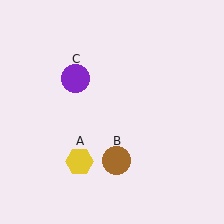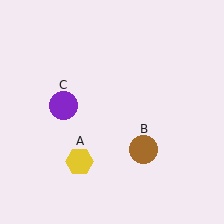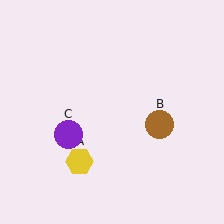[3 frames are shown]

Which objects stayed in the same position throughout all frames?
Yellow hexagon (object A) remained stationary.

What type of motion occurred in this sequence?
The brown circle (object B), purple circle (object C) rotated counterclockwise around the center of the scene.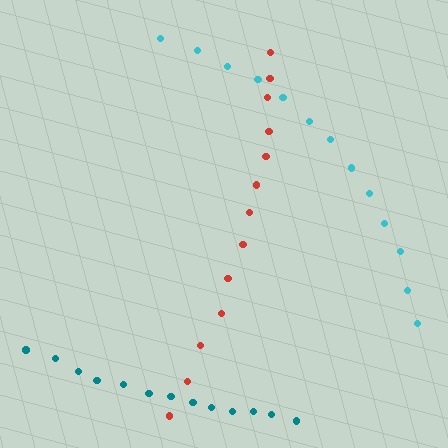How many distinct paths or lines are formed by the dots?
There are 3 distinct paths.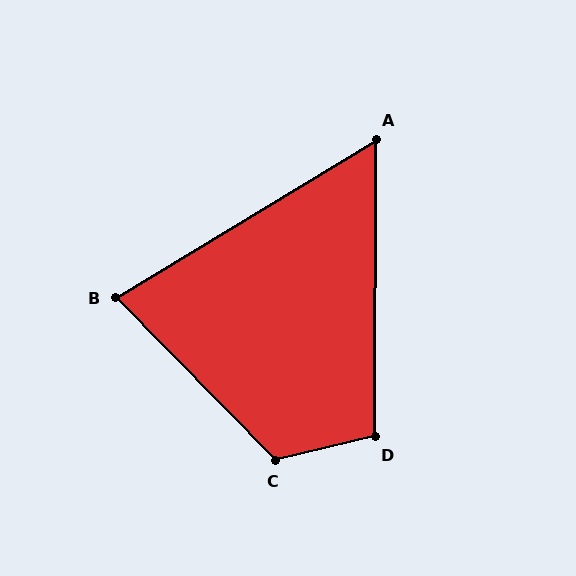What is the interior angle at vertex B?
Approximately 77 degrees (acute).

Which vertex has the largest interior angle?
C, at approximately 121 degrees.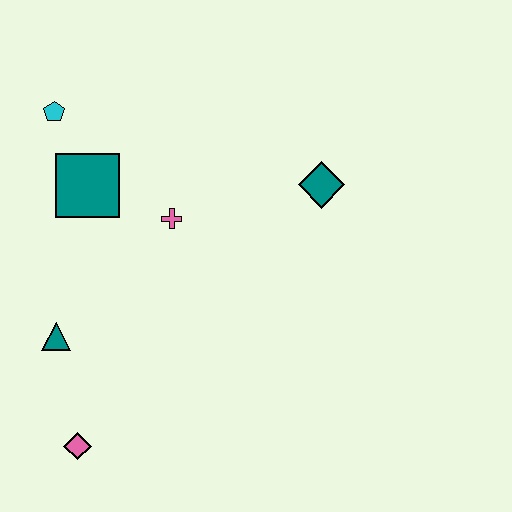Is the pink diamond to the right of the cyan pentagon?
Yes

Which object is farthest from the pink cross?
The pink diamond is farthest from the pink cross.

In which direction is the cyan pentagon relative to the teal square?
The cyan pentagon is above the teal square.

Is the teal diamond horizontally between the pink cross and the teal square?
No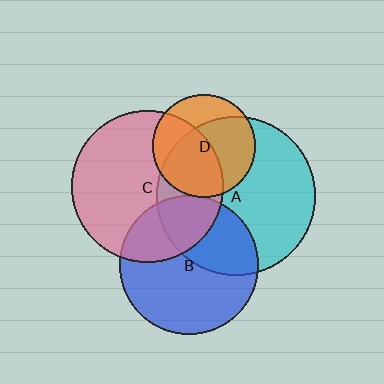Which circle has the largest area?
Circle A (cyan).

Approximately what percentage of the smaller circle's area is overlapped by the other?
Approximately 30%.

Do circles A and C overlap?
Yes.